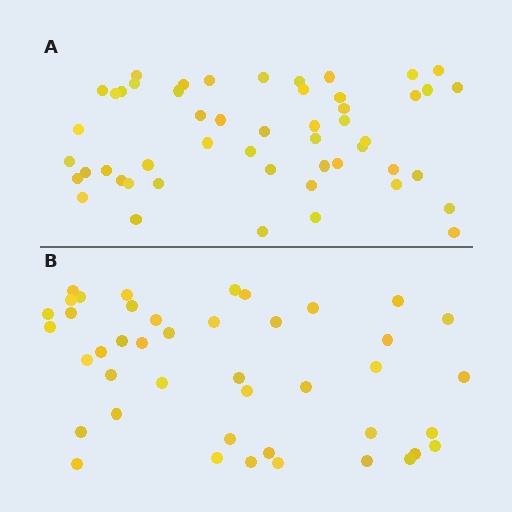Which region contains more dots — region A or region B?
Region A (the top region) has more dots.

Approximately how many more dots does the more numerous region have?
Region A has roughly 8 or so more dots than region B.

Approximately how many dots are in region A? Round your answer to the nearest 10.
About 50 dots. (The exact count is 51, which rounds to 50.)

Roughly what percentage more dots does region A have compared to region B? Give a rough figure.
About 20% more.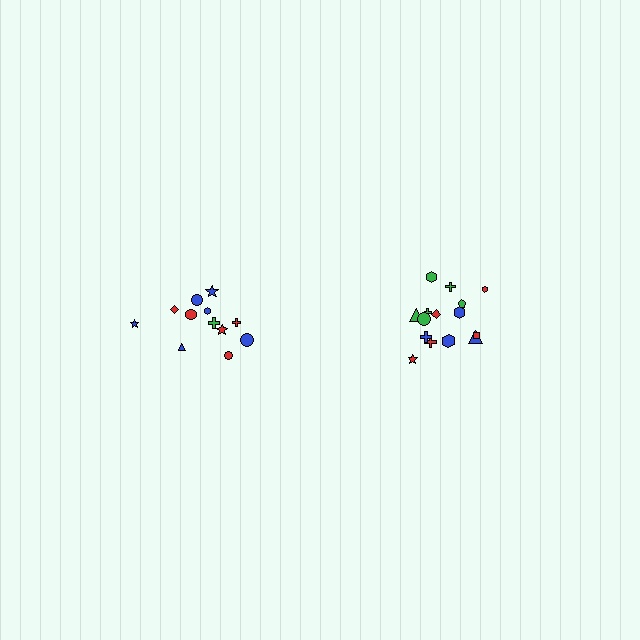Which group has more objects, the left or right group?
The right group.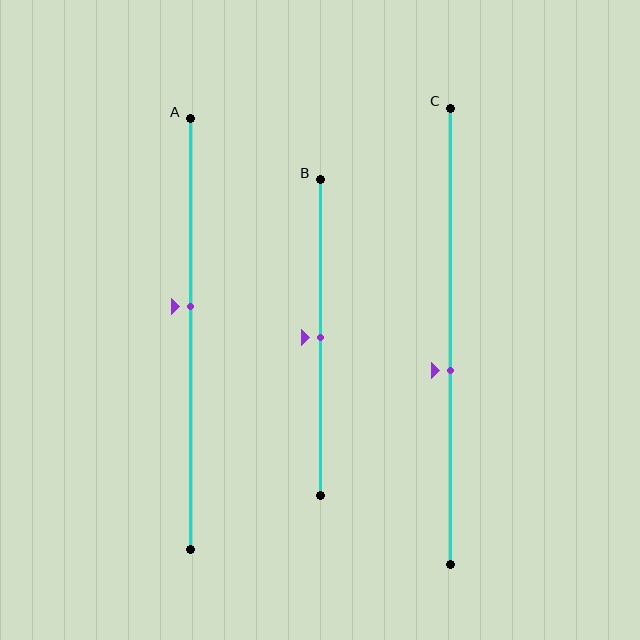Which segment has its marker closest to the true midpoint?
Segment B has its marker closest to the true midpoint.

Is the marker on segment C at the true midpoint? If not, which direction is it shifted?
No, the marker on segment C is shifted downward by about 8% of the segment length.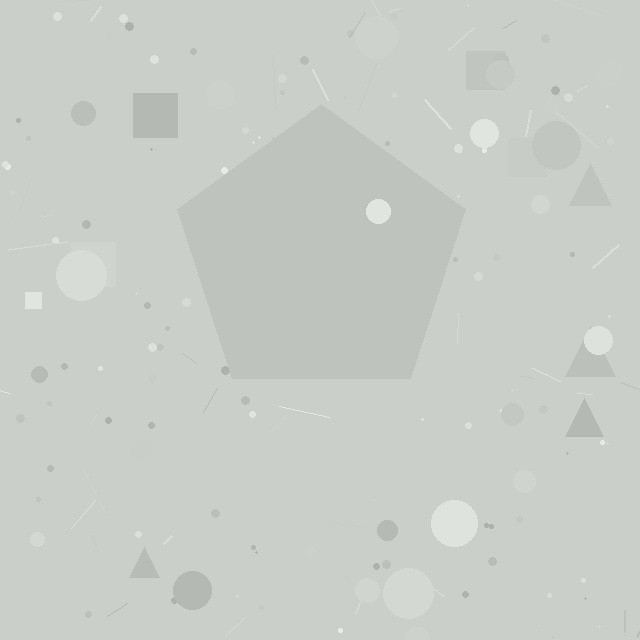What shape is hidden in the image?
A pentagon is hidden in the image.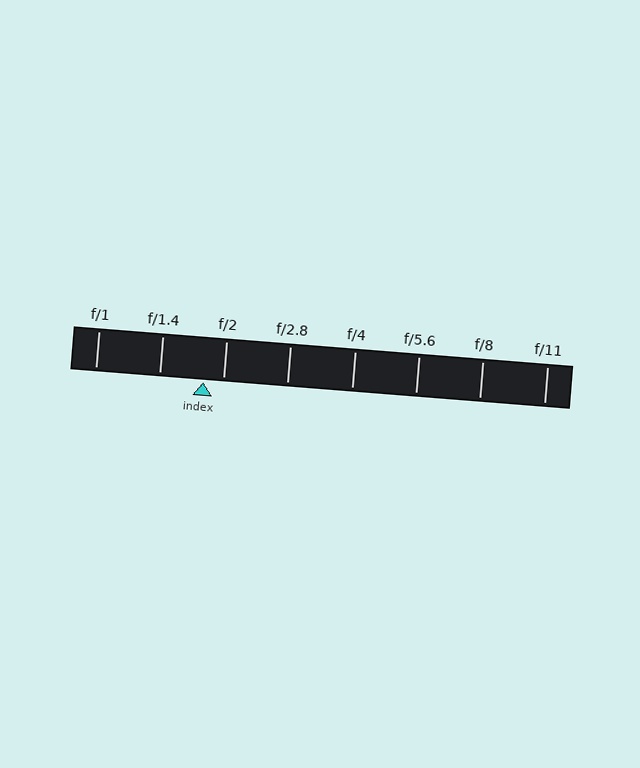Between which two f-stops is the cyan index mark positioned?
The index mark is between f/1.4 and f/2.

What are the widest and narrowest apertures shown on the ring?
The widest aperture shown is f/1 and the narrowest is f/11.